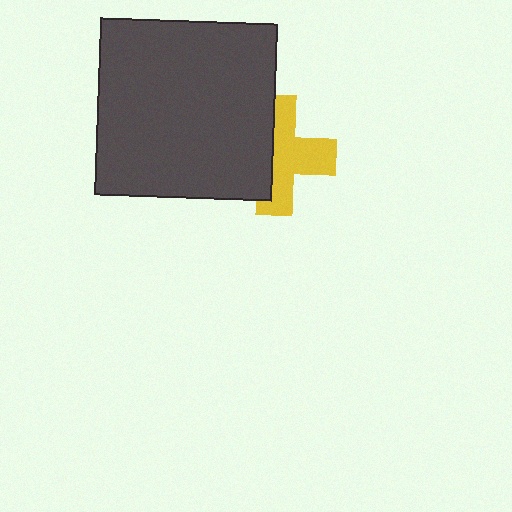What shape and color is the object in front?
The object in front is a dark gray square.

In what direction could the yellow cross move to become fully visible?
The yellow cross could move right. That would shift it out from behind the dark gray square entirely.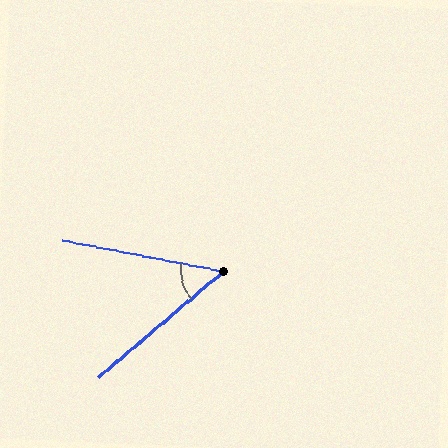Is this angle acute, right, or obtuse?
It is acute.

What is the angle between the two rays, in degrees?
Approximately 51 degrees.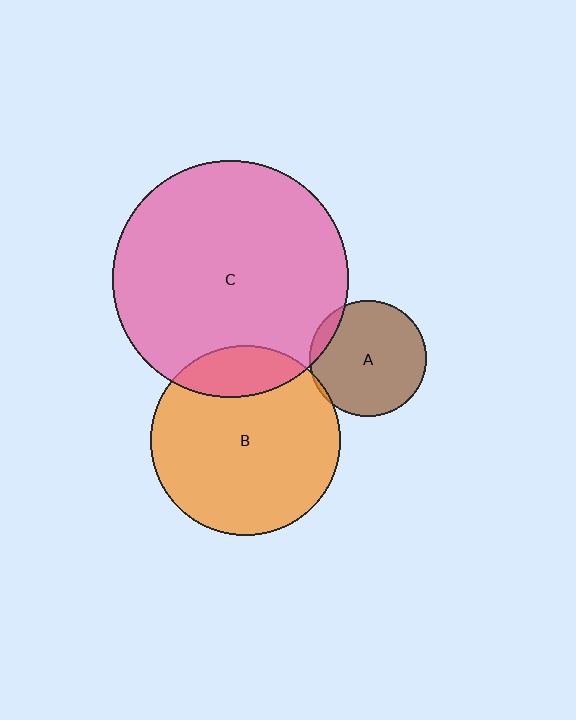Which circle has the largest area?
Circle C (pink).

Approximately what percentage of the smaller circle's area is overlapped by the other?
Approximately 10%.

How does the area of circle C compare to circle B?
Approximately 1.5 times.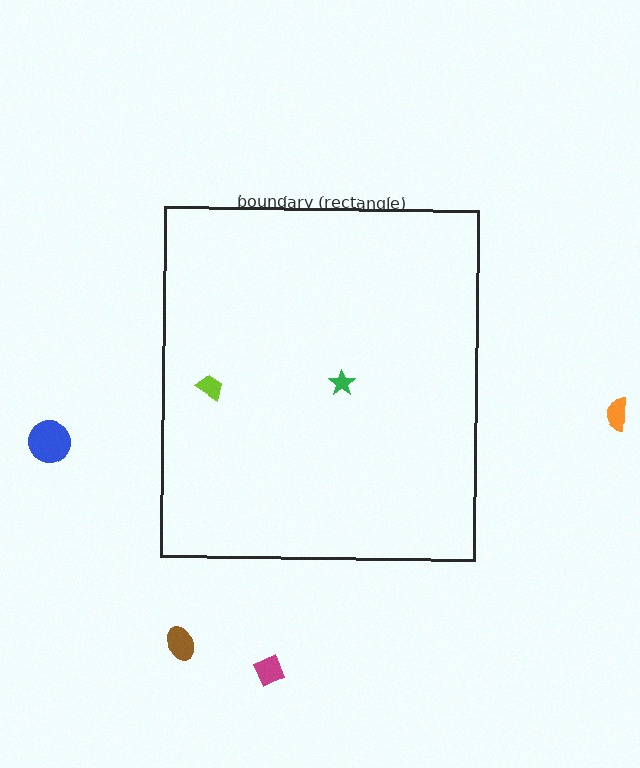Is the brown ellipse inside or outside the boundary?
Outside.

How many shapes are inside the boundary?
2 inside, 4 outside.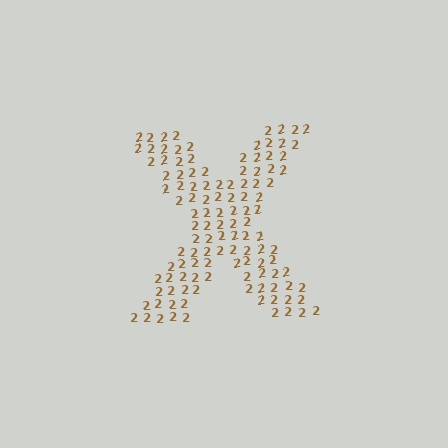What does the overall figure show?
The overall figure shows the letter X.